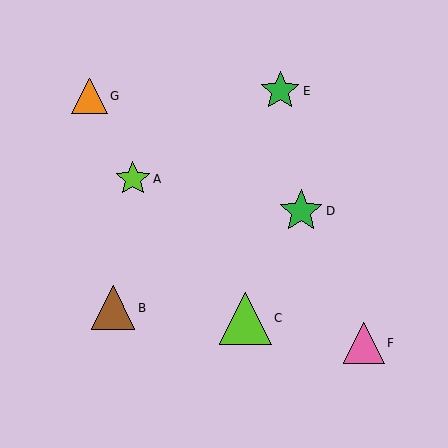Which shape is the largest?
The lime triangle (labeled C) is the largest.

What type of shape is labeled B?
Shape B is a brown triangle.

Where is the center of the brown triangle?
The center of the brown triangle is at (113, 308).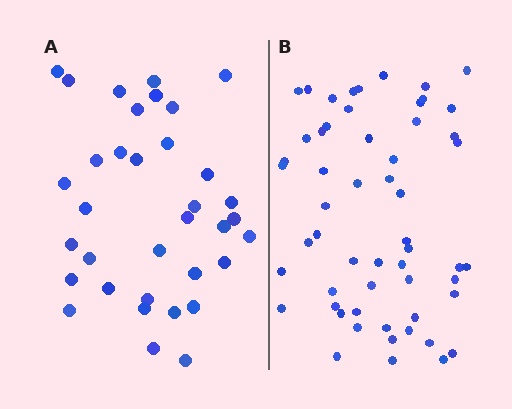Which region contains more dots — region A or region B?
Region B (the right region) has more dots.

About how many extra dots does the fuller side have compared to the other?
Region B has approximately 20 more dots than region A.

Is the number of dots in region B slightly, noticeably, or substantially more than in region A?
Region B has substantially more. The ratio is roughly 1.6 to 1.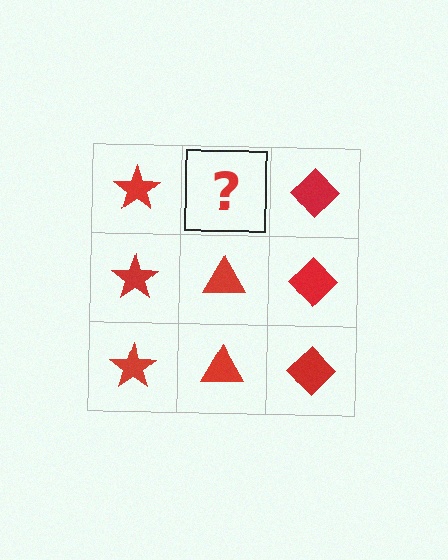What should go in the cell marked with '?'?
The missing cell should contain a red triangle.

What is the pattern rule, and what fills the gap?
The rule is that each column has a consistent shape. The gap should be filled with a red triangle.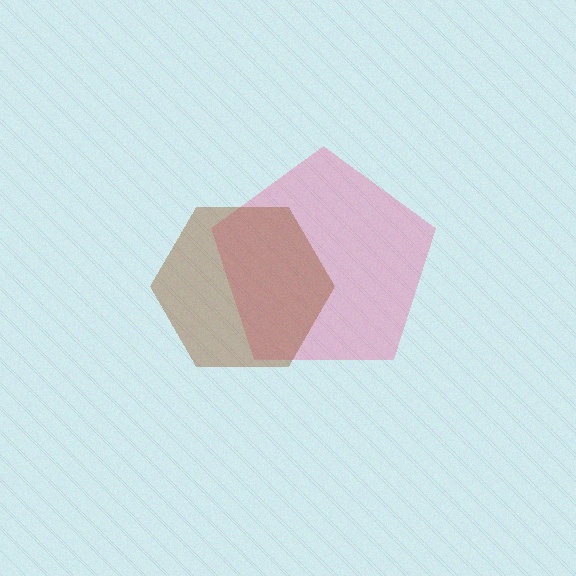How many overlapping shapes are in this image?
There are 2 overlapping shapes in the image.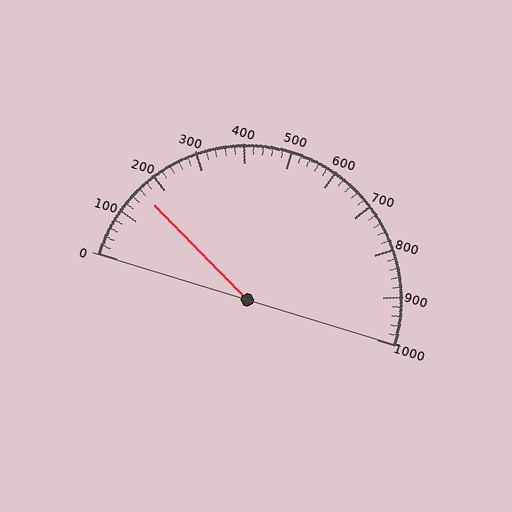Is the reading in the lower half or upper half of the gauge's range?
The reading is in the lower half of the range (0 to 1000).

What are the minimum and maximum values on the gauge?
The gauge ranges from 0 to 1000.